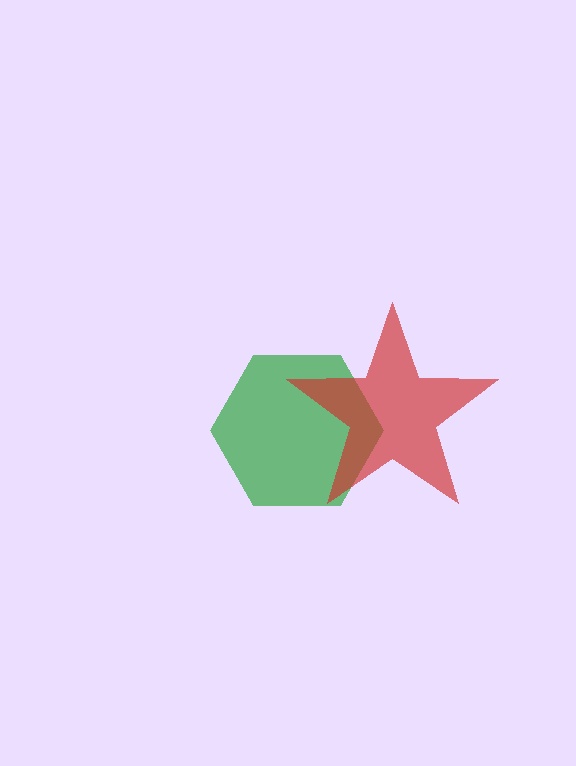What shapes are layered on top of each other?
The layered shapes are: a green hexagon, a red star.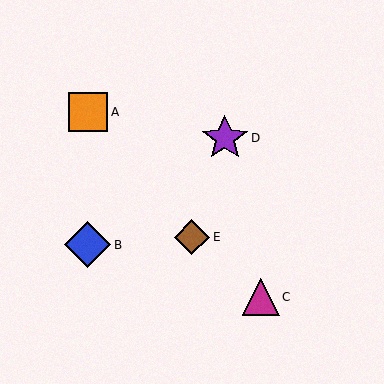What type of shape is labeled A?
Shape A is an orange square.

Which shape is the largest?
The purple star (labeled D) is the largest.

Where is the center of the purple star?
The center of the purple star is at (225, 138).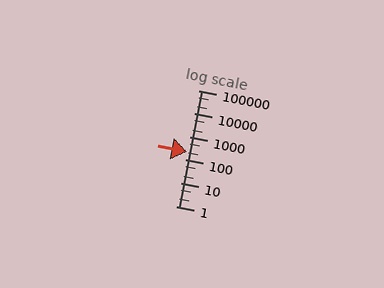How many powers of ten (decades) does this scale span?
The scale spans 5 decades, from 1 to 100000.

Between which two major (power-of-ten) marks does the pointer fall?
The pointer is between 100 and 1000.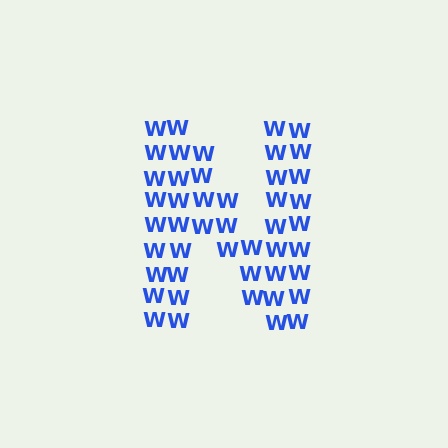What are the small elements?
The small elements are letter W's.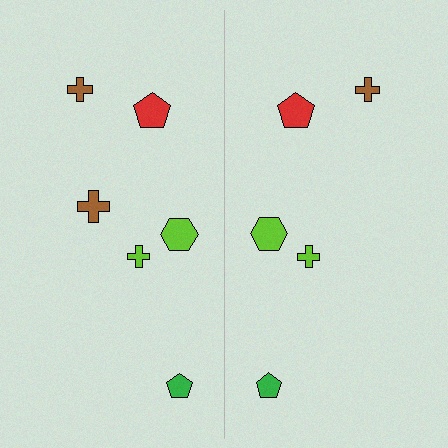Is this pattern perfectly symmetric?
No, the pattern is not perfectly symmetric. A brown cross is missing from the right side.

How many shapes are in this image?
There are 11 shapes in this image.